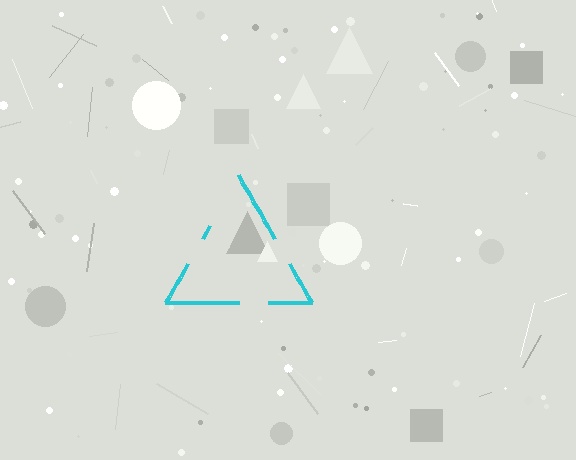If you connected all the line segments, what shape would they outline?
They would outline a triangle.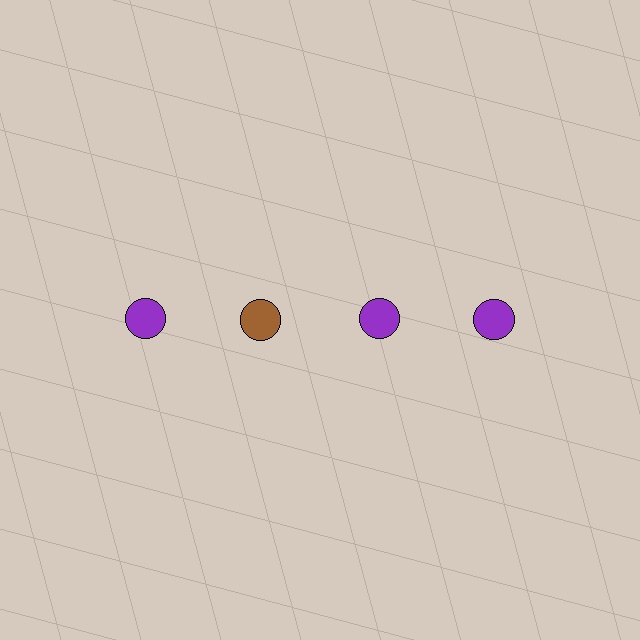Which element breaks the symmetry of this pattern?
The brown circle in the top row, second from left column breaks the symmetry. All other shapes are purple circles.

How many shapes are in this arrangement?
There are 4 shapes arranged in a grid pattern.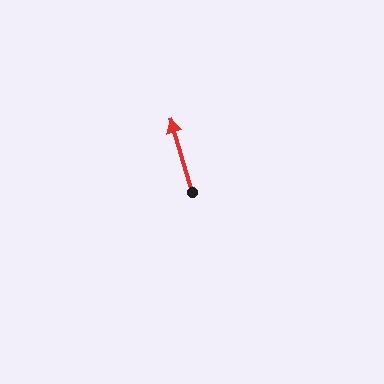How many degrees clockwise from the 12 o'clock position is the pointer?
Approximately 343 degrees.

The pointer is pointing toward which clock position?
Roughly 11 o'clock.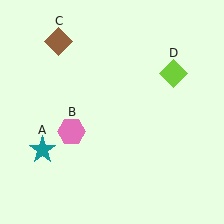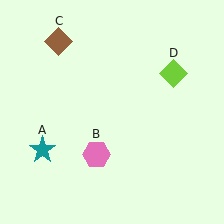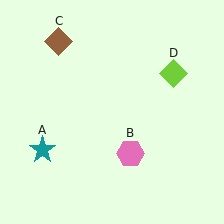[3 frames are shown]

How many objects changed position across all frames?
1 object changed position: pink hexagon (object B).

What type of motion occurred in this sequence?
The pink hexagon (object B) rotated counterclockwise around the center of the scene.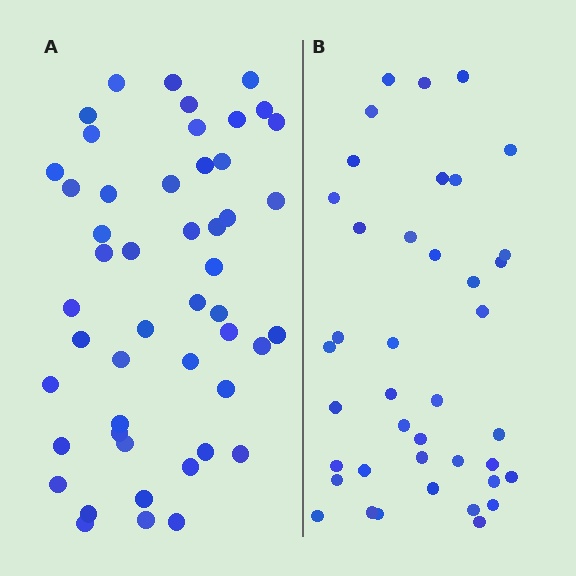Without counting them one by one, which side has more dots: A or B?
Region A (the left region) has more dots.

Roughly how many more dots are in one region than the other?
Region A has roughly 8 or so more dots than region B.